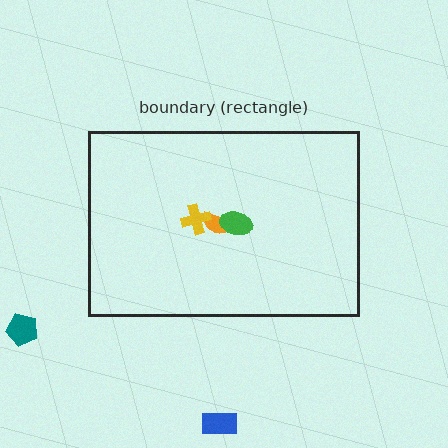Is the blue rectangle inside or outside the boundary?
Outside.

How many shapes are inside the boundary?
3 inside, 2 outside.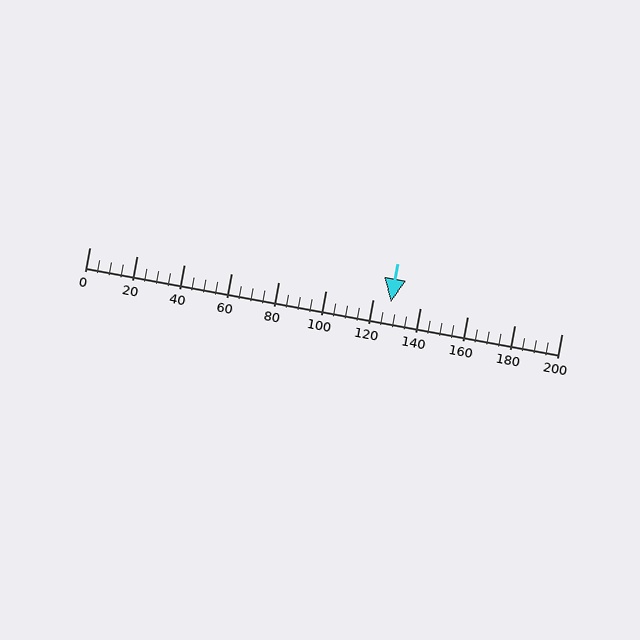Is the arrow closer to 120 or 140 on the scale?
The arrow is closer to 120.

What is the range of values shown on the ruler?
The ruler shows values from 0 to 200.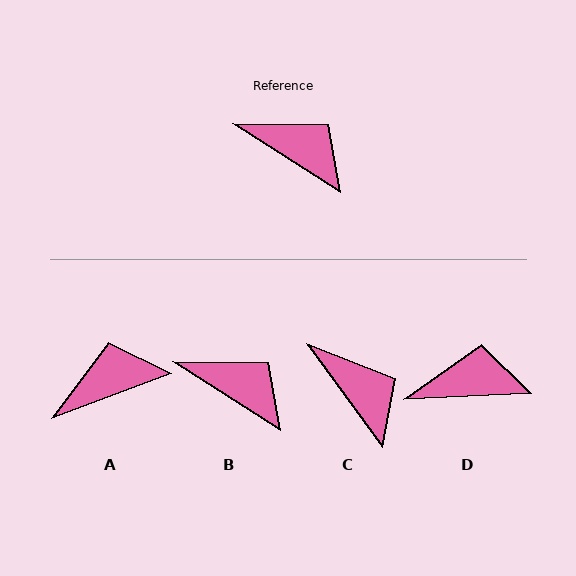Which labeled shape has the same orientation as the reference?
B.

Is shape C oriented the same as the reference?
No, it is off by about 21 degrees.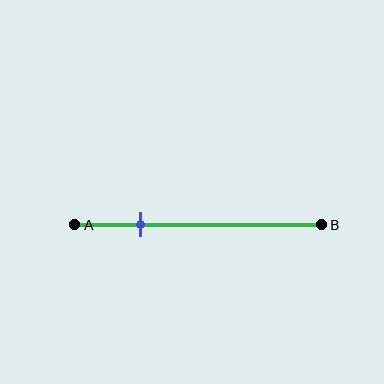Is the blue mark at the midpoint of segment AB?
No, the mark is at about 25% from A, not at the 50% midpoint.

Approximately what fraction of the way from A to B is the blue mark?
The blue mark is approximately 25% of the way from A to B.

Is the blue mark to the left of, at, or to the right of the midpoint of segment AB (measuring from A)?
The blue mark is to the left of the midpoint of segment AB.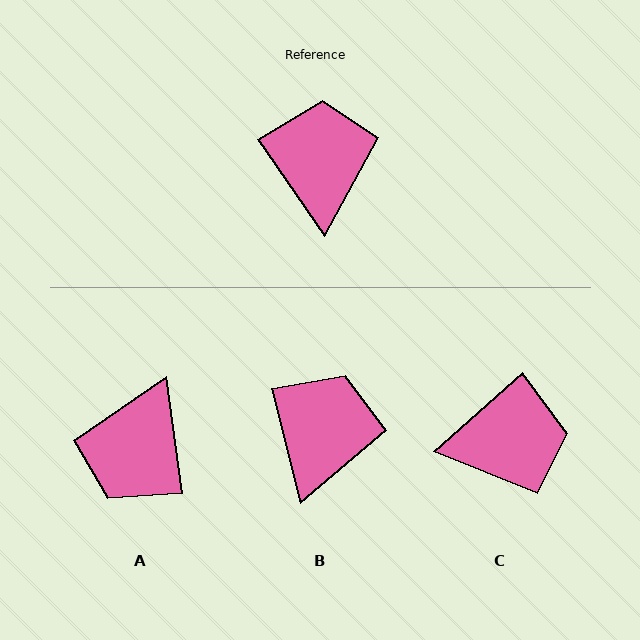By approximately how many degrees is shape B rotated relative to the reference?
Approximately 20 degrees clockwise.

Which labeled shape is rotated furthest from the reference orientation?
A, about 153 degrees away.